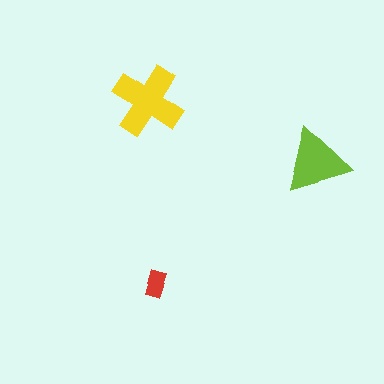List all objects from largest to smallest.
The yellow cross, the lime triangle, the red rectangle.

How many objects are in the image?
There are 3 objects in the image.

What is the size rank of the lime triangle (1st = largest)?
2nd.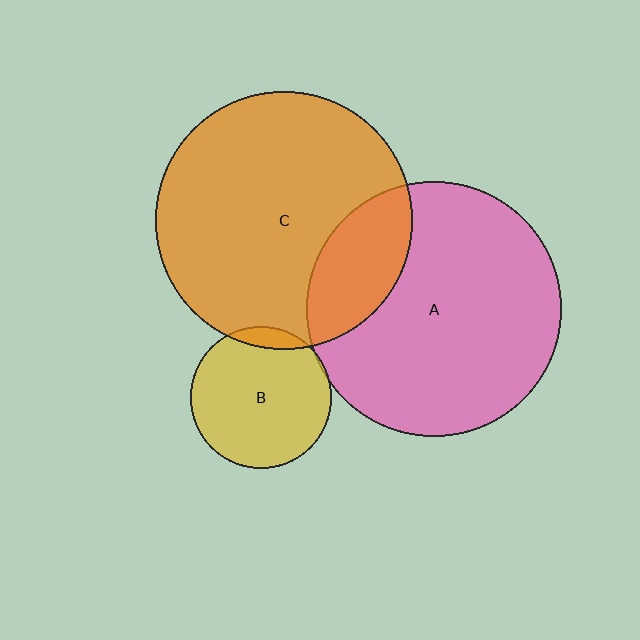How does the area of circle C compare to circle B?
Approximately 3.3 times.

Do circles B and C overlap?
Yes.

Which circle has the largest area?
Circle C (orange).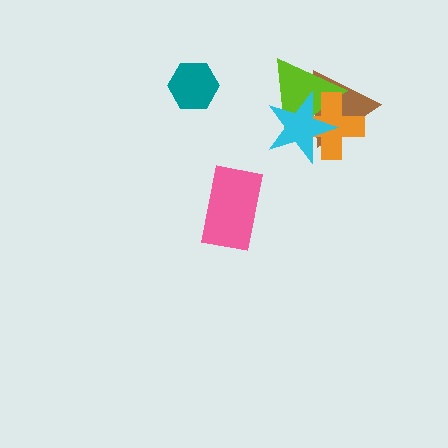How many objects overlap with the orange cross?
3 objects overlap with the orange cross.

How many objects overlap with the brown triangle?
3 objects overlap with the brown triangle.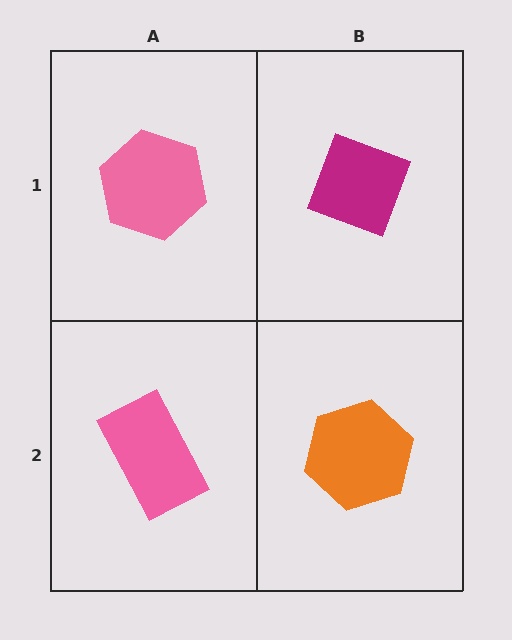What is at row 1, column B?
A magenta diamond.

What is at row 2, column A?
A pink rectangle.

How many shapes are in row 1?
2 shapes.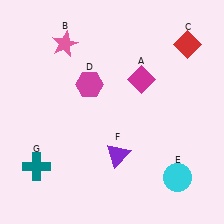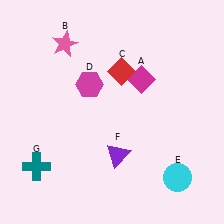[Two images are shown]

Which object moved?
The red diamond (C) moved left.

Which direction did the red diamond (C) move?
The red diamond (C) moved left.